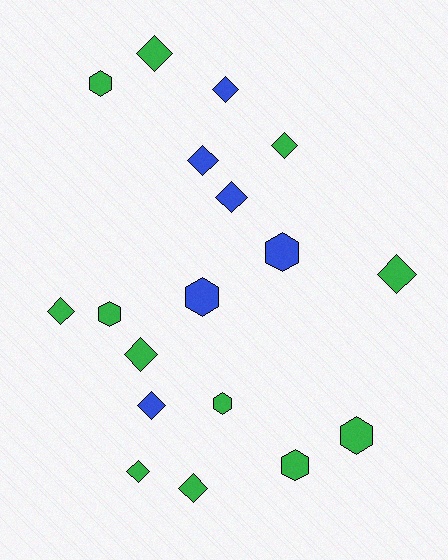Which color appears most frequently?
Green, with 12 objects.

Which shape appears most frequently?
Diamond, with 11 objects.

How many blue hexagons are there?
There are 2 blue hexagons.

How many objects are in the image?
There are 18 objects.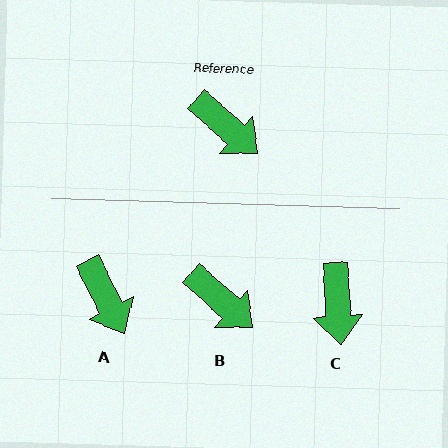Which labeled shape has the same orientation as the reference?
B.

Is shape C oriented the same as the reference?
No, it is off by about 46 degrees.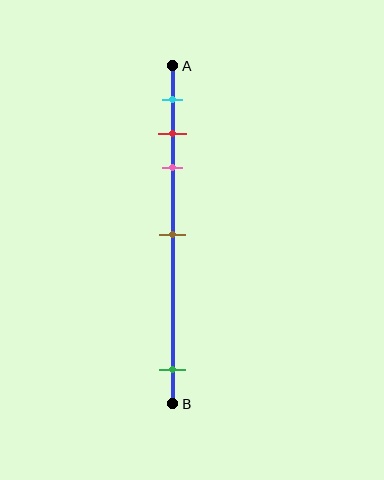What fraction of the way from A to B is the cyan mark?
The cyan mark is approximately 10% (0.1) of the way from A to B.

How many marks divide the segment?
There are 5 marks dividing the segment.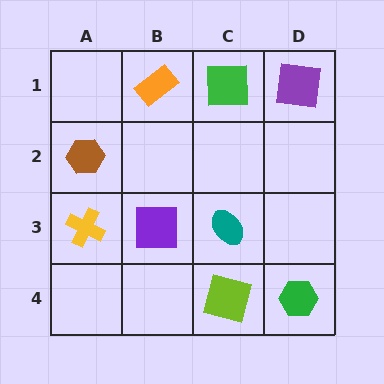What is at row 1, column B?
An orange rectangle.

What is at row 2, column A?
A brown hexagon.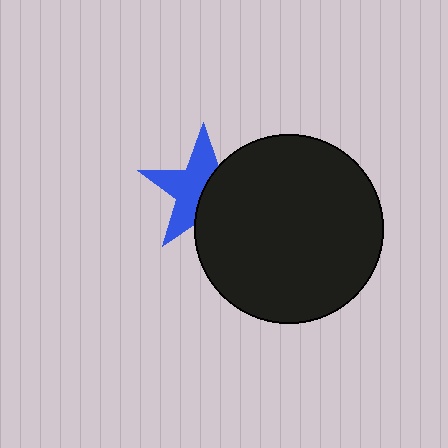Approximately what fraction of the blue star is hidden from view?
Roughly 44% of the blue star is hidden behind the black circle.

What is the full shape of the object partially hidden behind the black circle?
The partially hidden object is a blue star.